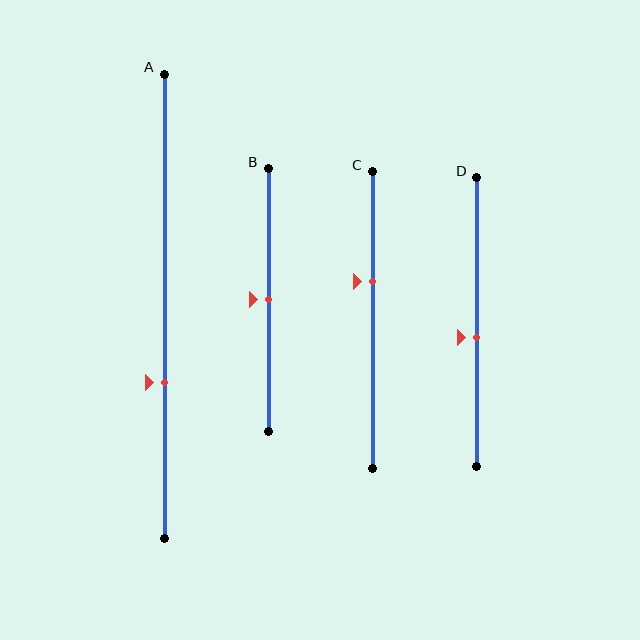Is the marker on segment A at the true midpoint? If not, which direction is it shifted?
No, the marker on segment A is shifted downward by about 16% of the segment length.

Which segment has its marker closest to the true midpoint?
Segment B has its marker closest to the true midpoint.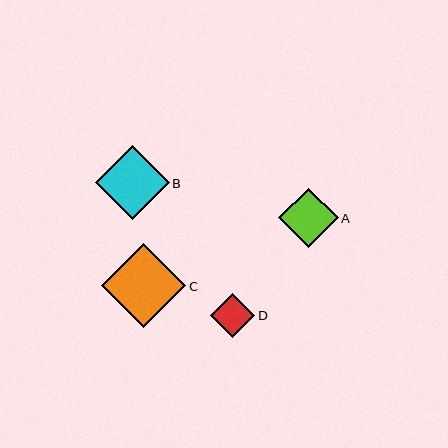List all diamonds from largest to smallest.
From largest to smallest: C, B, A, D.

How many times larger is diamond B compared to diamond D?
Diamond B is approximately 1.7 times the size of diamond D.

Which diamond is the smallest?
Diamond D is the smallest with a size of approximately 44 pixels.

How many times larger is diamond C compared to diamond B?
Diamond C is approximately 1.1 times the size of diamond B.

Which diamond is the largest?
Diamond C is the largest with a size of approximately 84 pixels.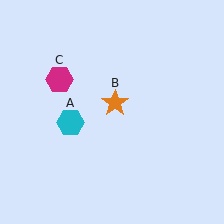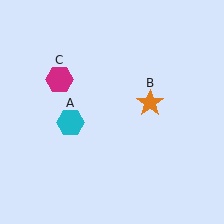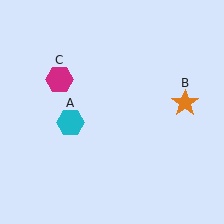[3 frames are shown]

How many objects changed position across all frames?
1 object changed position: orange star (object B).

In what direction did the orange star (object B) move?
The orange star (object B) moved right.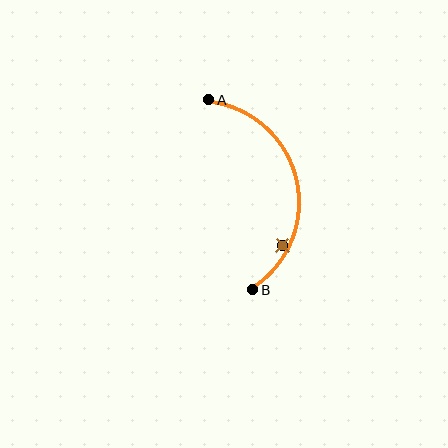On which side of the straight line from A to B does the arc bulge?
The arc bulges to the right of the straight line connecting A and B.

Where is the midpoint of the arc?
The arc midpoint is the point on the curve farthest from the straight line joining A and B. It sits to the right of that line.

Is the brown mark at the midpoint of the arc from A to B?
No — the brown mark does not lie on the arc at all. It sits slightly inside the curve.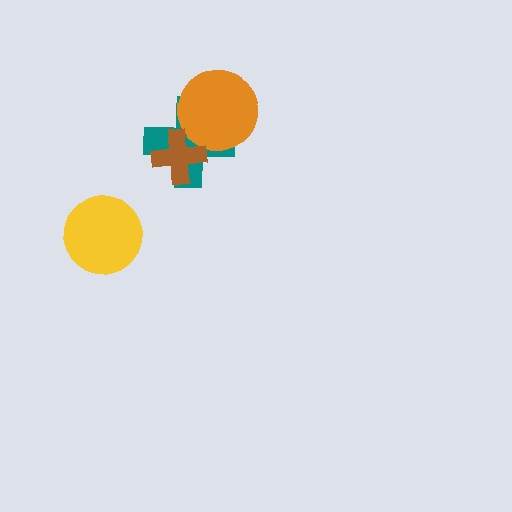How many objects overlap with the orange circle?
2 objects overlap with the orange circle.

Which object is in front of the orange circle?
The brown cross is in front of the orange circle.